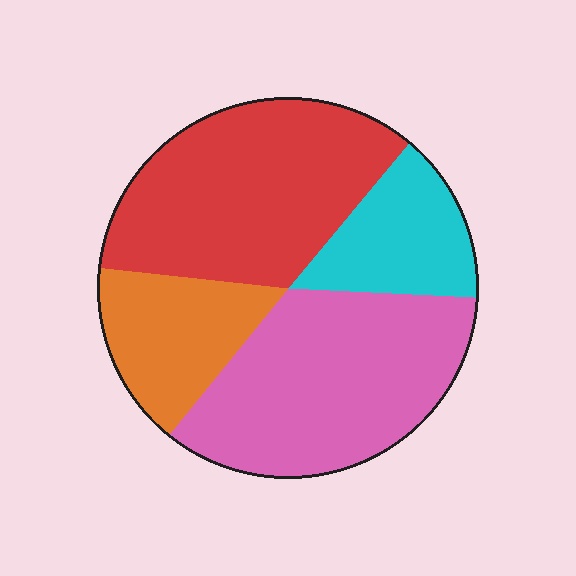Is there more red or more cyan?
Red.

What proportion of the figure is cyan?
Cyan covers around 15% of the figure.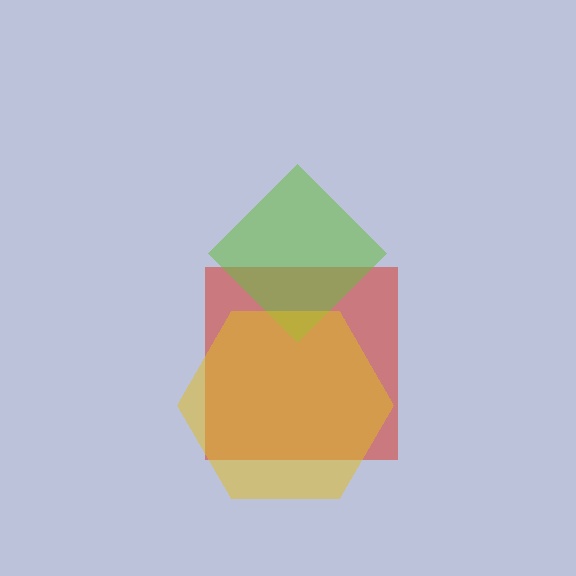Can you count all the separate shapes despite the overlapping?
Yes, there are 3 separate shapes.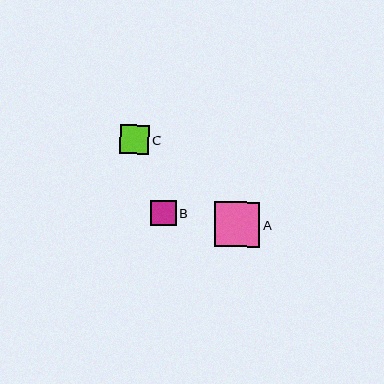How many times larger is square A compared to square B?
Square A is approximately 1.8 times the size of square B.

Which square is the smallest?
Square B is the smallest with a size of approximately 26 pixels.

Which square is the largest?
Square A is the largest with a size of approximately 45 pixels.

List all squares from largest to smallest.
From largest to smallest: A, C, B.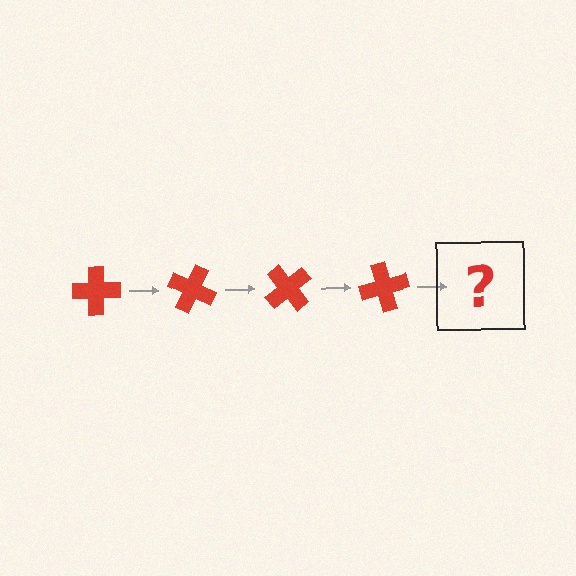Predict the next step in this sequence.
The next step is a red cross rotated 100 degrees.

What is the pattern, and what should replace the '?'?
The pattern is that the cross rotates 25 degrees each step. The '?' should be a red cross rotated 100 degrees.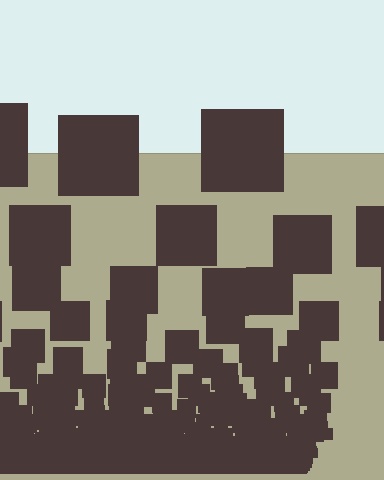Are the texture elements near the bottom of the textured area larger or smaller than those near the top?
Smaller. The gradient is inverted — elements near the bottom are smaller and denser.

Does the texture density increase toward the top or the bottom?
Density increases toward the bottom.